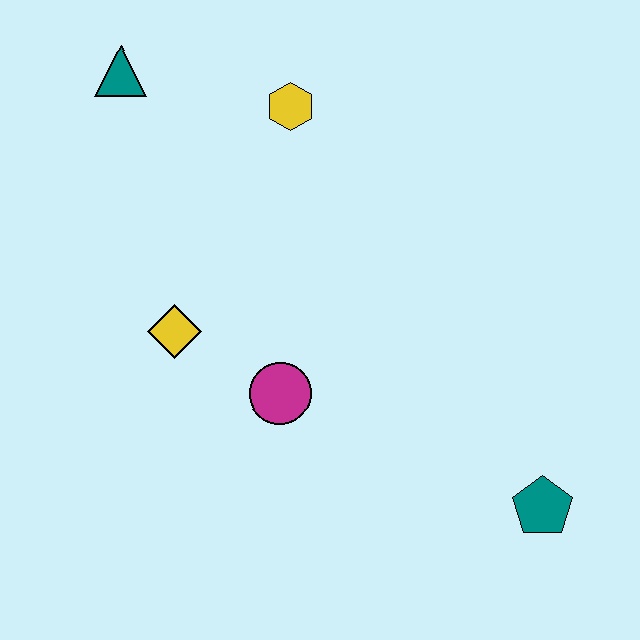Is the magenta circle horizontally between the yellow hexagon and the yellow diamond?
Yes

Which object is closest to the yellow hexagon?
The teal triangle is closest to the yellow hexagon.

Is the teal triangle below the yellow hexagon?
No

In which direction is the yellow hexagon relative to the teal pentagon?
The yellow hexagon is above the teal pentagon.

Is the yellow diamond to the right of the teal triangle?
Yes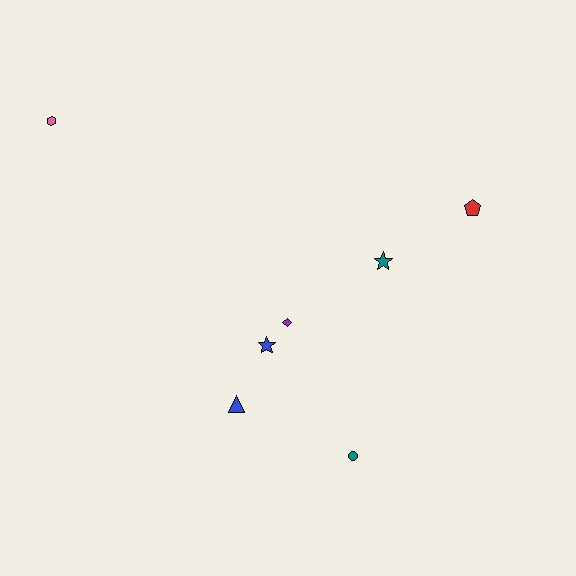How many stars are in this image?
There are 2 stars.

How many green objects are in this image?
There are no green objects.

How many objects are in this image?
There are 7 objects.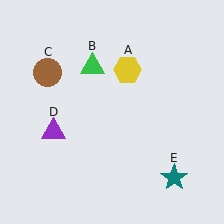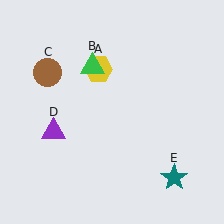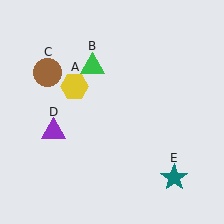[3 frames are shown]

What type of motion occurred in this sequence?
The yellow hexagon (object A) rotated counterclockwise around the center of the scene.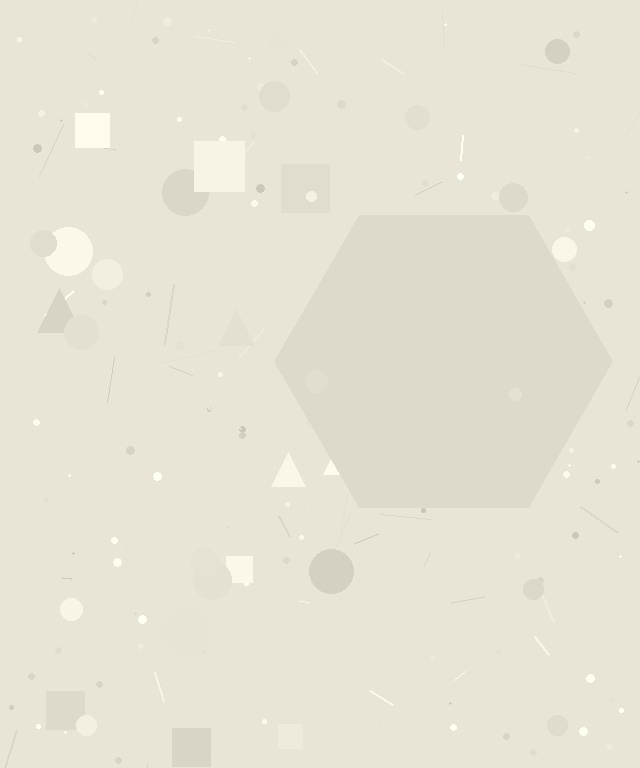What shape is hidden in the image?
A hexagon is hidden in the image.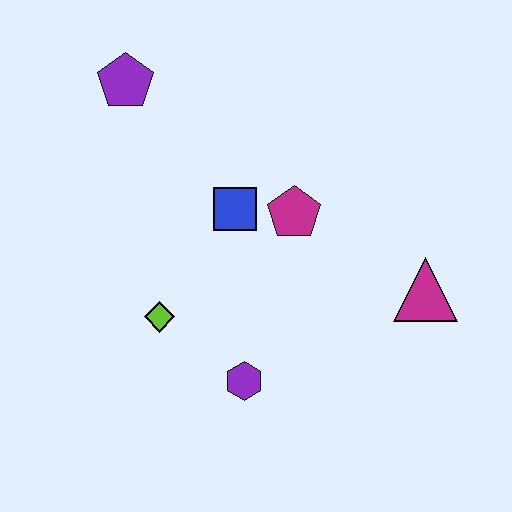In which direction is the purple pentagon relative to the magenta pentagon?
The purple pentagon is to the left of the magenta pentagon.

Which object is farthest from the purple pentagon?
The magenta triangle is farthest from the purple pentagon.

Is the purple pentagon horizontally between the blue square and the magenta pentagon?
No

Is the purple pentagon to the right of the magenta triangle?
No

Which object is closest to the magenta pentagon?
The blue square is closest to the magenta pentagon.